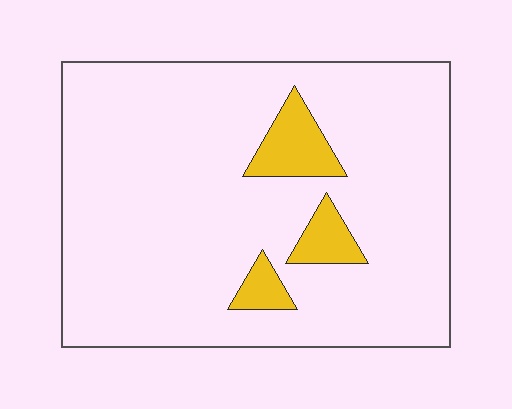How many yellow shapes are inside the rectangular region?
3.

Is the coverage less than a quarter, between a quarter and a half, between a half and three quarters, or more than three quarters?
Less than a quarter.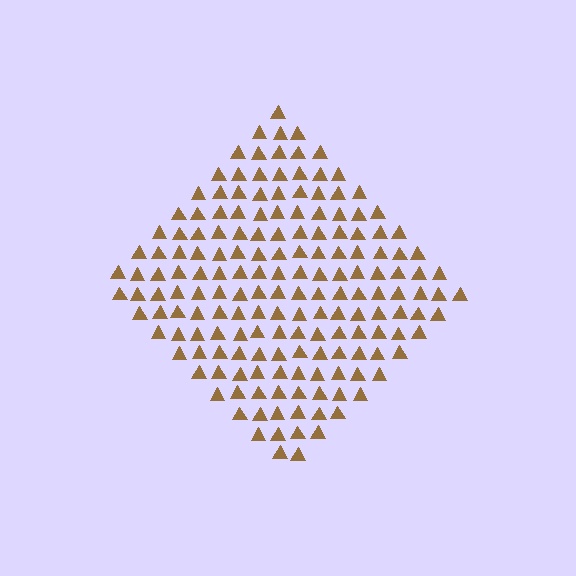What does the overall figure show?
The overall figure shows a diamond.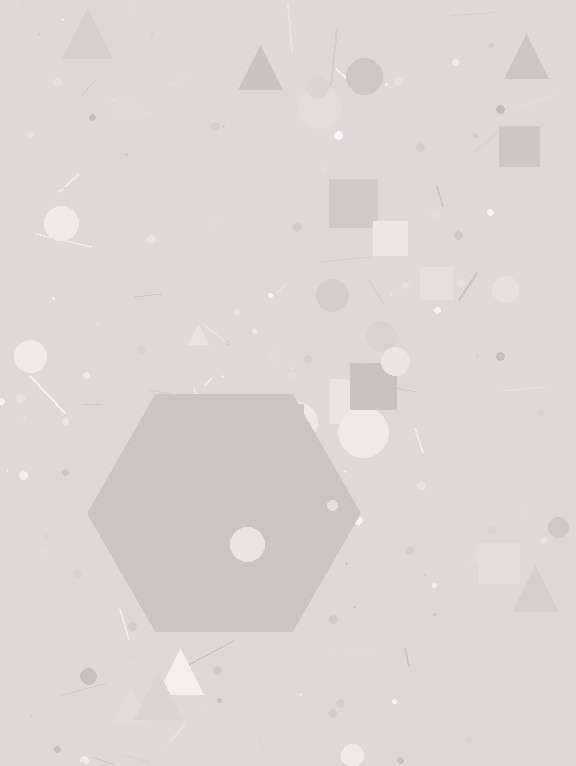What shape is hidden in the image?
A hexagon is hidden in the image.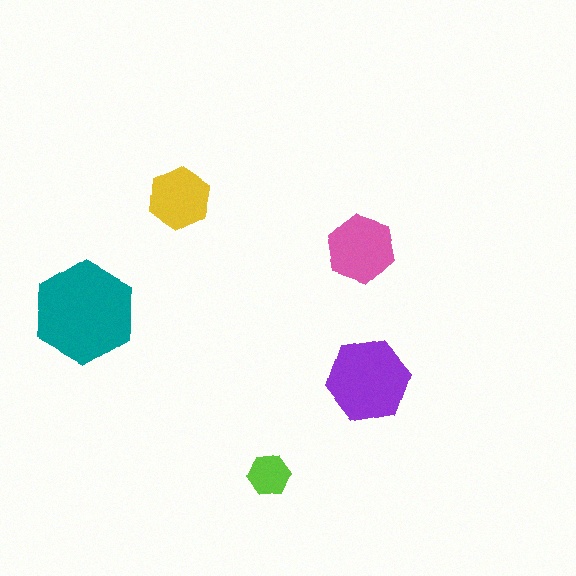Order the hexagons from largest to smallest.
the teal one, the purple one, the pink one, the yellow one, the lime one.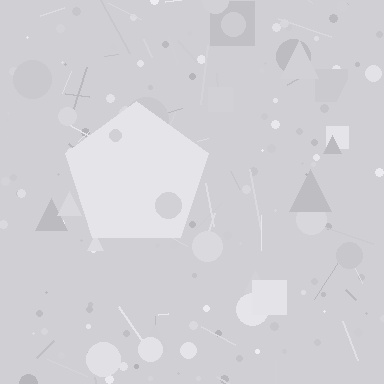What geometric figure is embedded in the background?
A pentagon is embedded in the background.